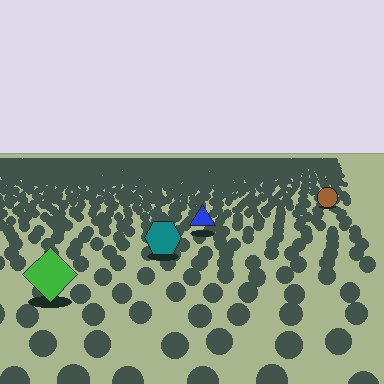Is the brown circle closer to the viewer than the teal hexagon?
No. The teal hexagon is closer — you can tell from the texture gradient: the ground texture is coarser near it.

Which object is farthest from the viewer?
The brown circle is farthest from the viewer. It appears smaller and the ground texture around it is denser.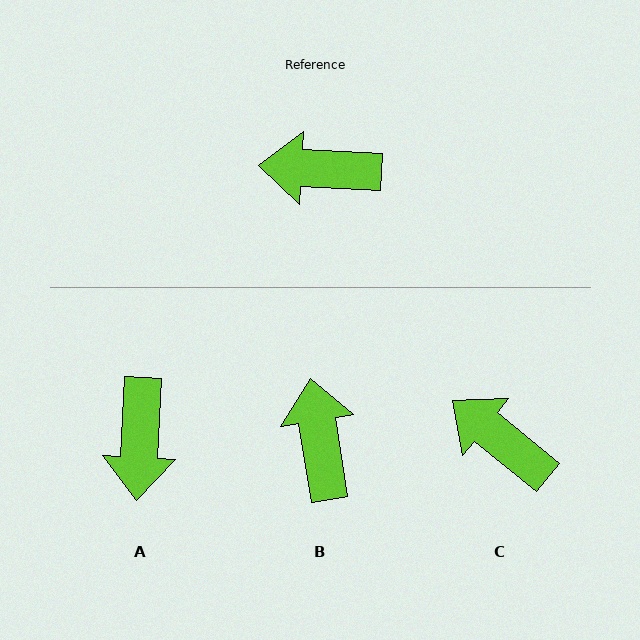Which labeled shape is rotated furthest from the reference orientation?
A, about 90 degrees away.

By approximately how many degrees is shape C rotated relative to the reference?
Approximately 36 degrees clockwise.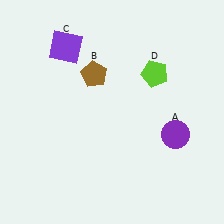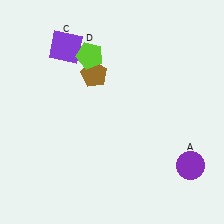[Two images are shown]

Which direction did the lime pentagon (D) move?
The lime pentagon (D) moved left.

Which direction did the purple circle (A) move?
The purple circle (A) moved down.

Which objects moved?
The objects that moved are: the purple circle (A), the lime pentagon (D).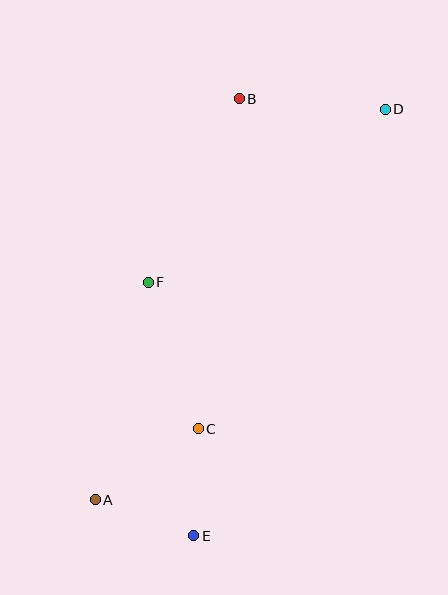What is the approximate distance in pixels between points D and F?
The distance between D and F is approximately 293 pixels.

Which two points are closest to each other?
Points A and E are closest to each other.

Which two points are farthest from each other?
Points A and D are farthest from each other.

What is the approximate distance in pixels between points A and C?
The distance between A and C is approximately 125 pixels.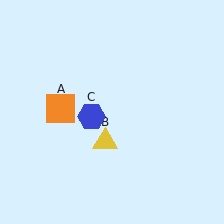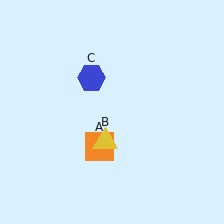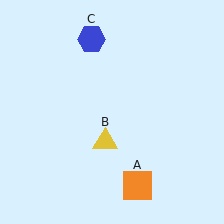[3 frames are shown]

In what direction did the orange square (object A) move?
The orange square (object A) moved down and to the right.